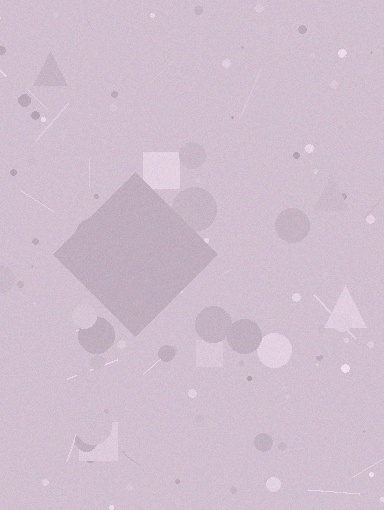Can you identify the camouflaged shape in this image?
The camouflaged shape is a diamond.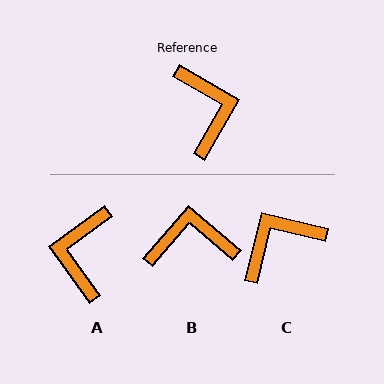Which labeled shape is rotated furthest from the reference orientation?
A, about 156 degrees away.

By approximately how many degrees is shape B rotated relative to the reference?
Approximately 79 degrees counter-clockwise.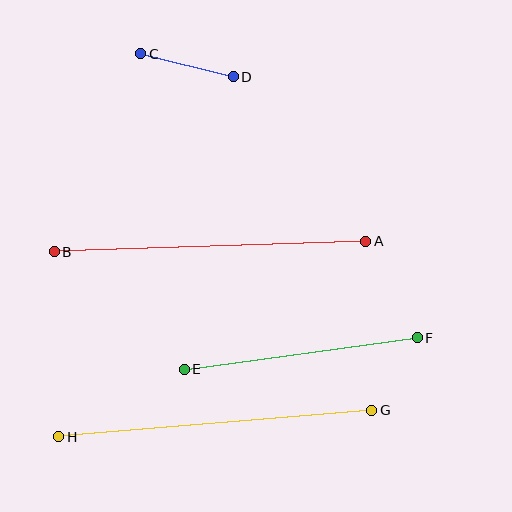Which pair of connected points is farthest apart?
Points G and H are farthest apart.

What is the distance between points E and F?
The distance is approximately 235 pixels.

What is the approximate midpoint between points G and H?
The midpoint is at approximately (215, 423) pixels.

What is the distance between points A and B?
The distance is approximately 312 pixels.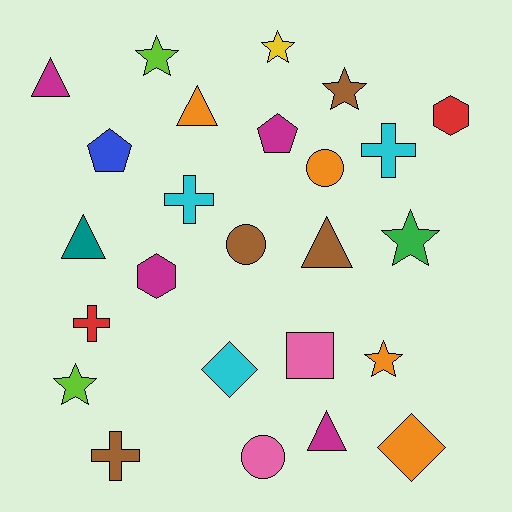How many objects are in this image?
There are 25 objects.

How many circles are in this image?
There are 3 circles.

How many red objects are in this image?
There are 2 red objects.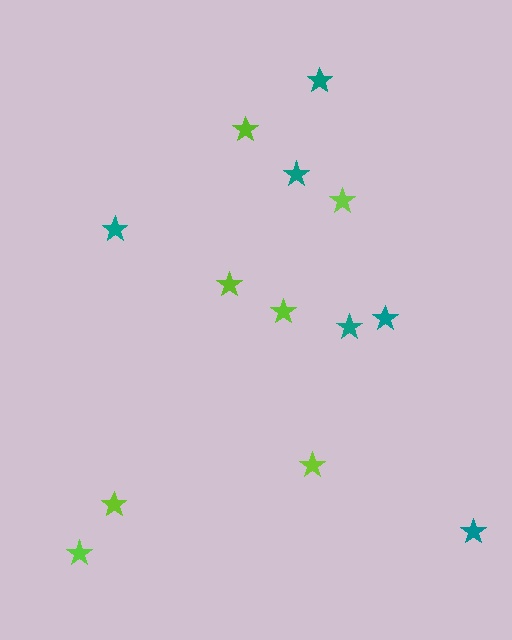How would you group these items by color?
There are 2 groups: one group of lime stars (7) and one group of teal stars (6).